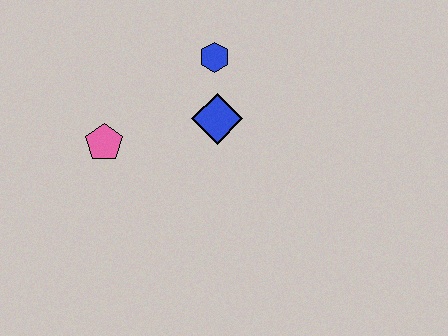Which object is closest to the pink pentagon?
The blue diamond is closest to the pink pentagon.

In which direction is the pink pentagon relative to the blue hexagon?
The pink pentagon is to the left of the blue hexagon.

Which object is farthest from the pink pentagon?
The blue hexagon is farthest from the pink pentagon.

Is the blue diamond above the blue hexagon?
No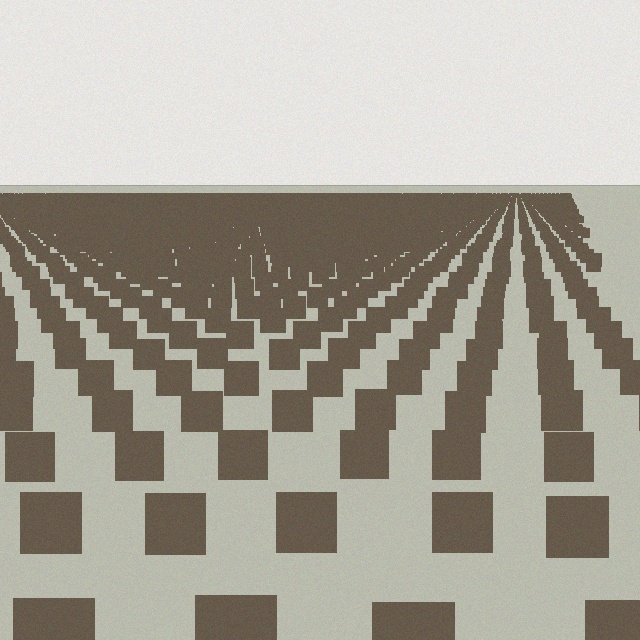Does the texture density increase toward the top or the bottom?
Density increases toward the top.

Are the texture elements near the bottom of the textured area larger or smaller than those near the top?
Larger. Near the bottom, elements are closer to the viewer and appear at a bigger on-screen size.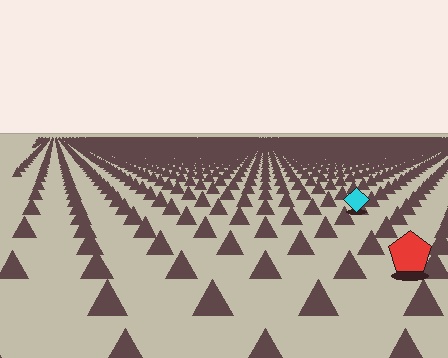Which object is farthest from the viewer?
The cyan diamond is farthest from the viewer. It appears smaller and the ground texture around it is denser.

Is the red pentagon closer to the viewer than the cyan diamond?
Yes. The red pentagon is closer — you can tell from the texture gradient: the ground texture is coarser near it.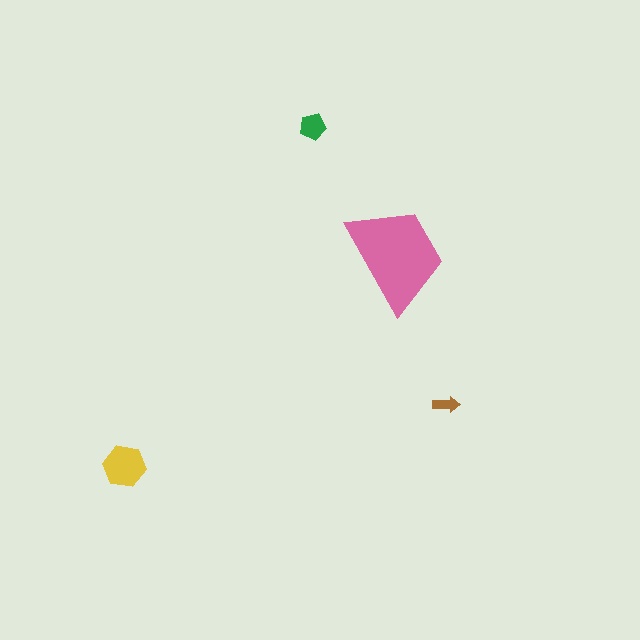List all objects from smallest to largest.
The brown arrow, the green pentagon, the yellow hexagon, the pink trapezoid.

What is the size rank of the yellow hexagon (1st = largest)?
2nd.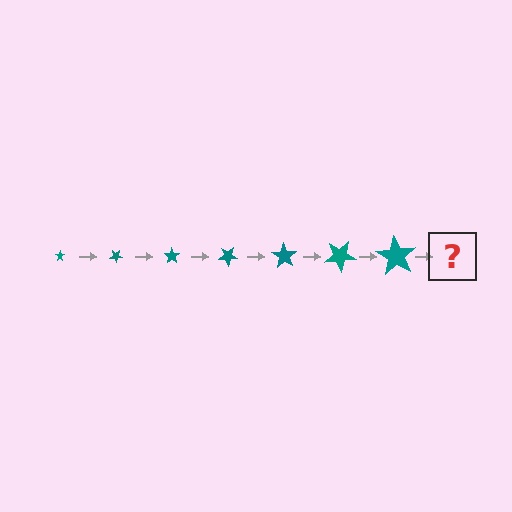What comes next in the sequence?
The next element should be a star, larger than the previous one and rotated 245 degrees from the start.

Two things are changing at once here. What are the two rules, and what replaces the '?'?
The two rules are that the star grows larger each step and it rotates 35 degrees each step. The '?' should be a star, larger than the previous one and rotated 245 degrees from the start.